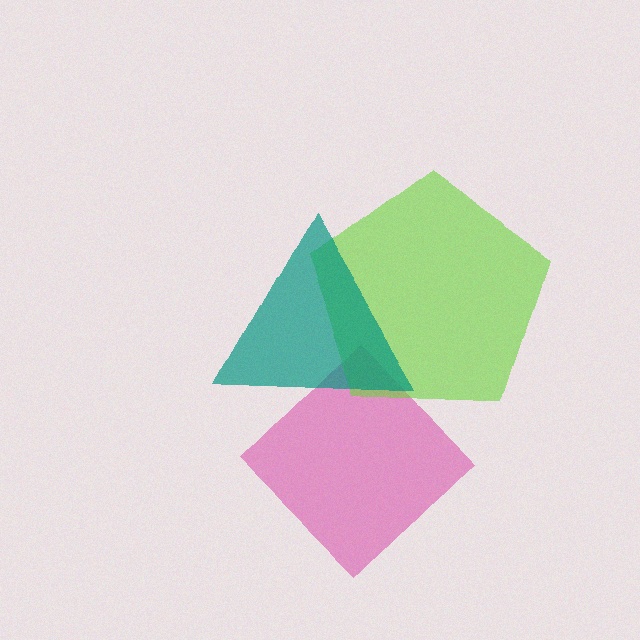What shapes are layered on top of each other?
The layered shapes are: a magenta diamond, a lime pentagon, a teal triangle.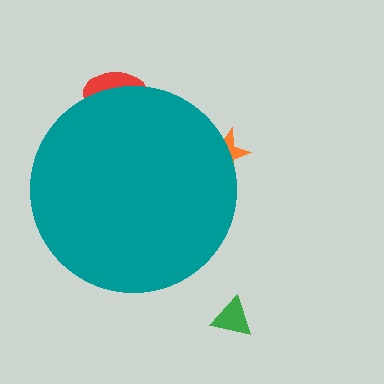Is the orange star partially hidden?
Yes, the orange star is partially hidden behind the teal circle.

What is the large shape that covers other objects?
A teal circle.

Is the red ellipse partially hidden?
Yes, the red ellipse is partially hidden behind the teal circle.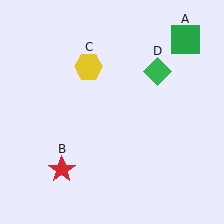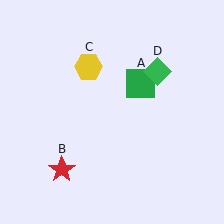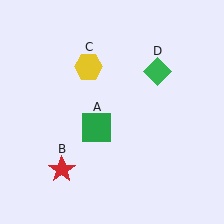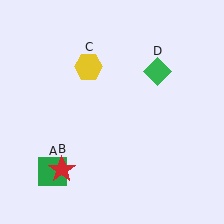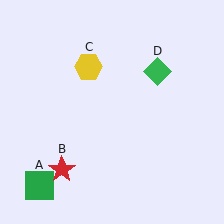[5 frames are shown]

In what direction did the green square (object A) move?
The green square (object A) moved down and to the left.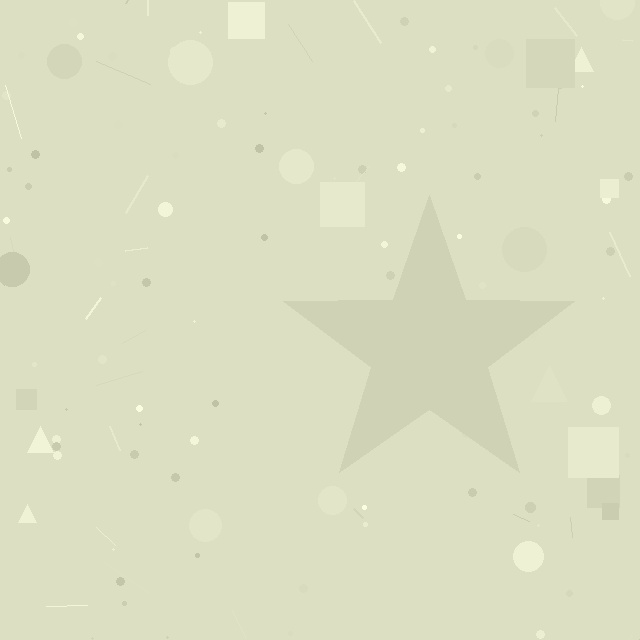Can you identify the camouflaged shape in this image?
The camouflaged shape is a star.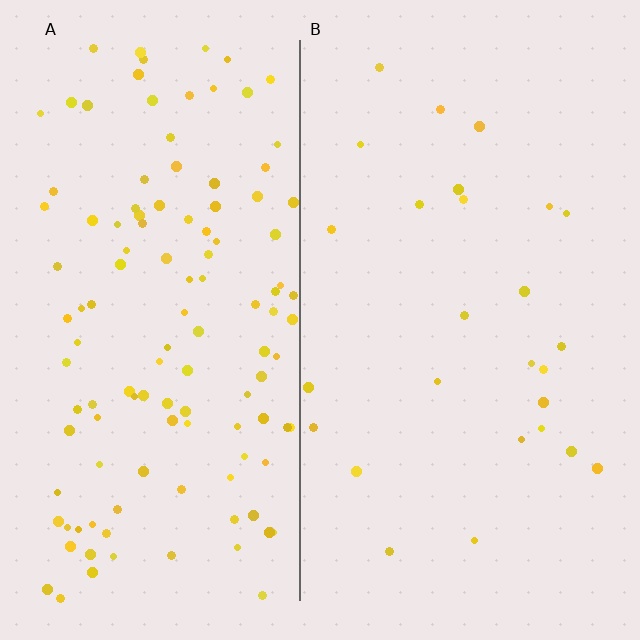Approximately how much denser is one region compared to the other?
Approximately 4.6× — region A over region B.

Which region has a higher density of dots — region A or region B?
A (the left).